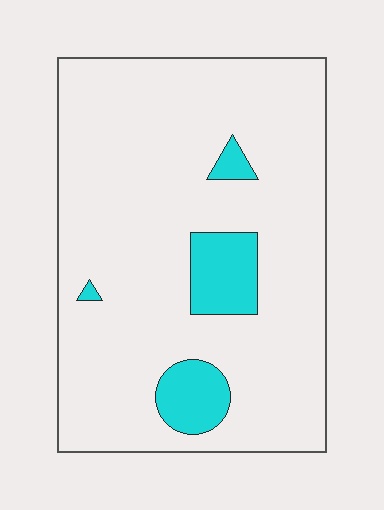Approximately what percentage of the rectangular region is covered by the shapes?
Approximately 10%.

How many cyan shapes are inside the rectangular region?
4.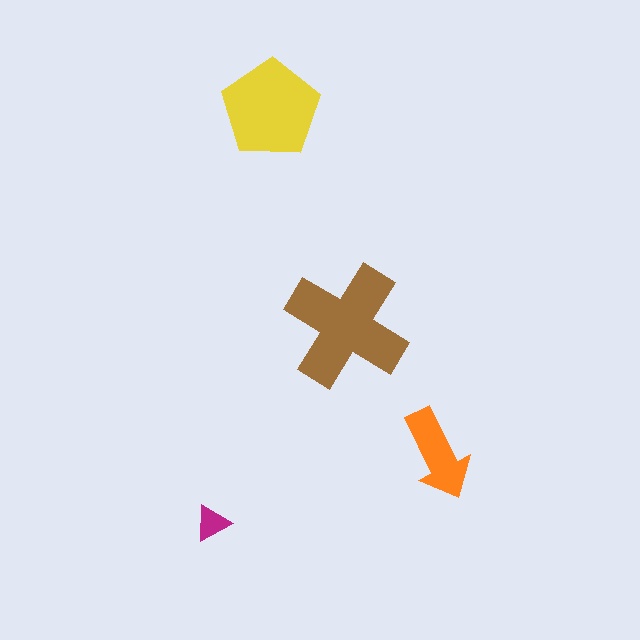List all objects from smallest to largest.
The magenta triangle, the orange arrow, the yellow pentagon, the brown cross.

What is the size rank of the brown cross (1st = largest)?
1st.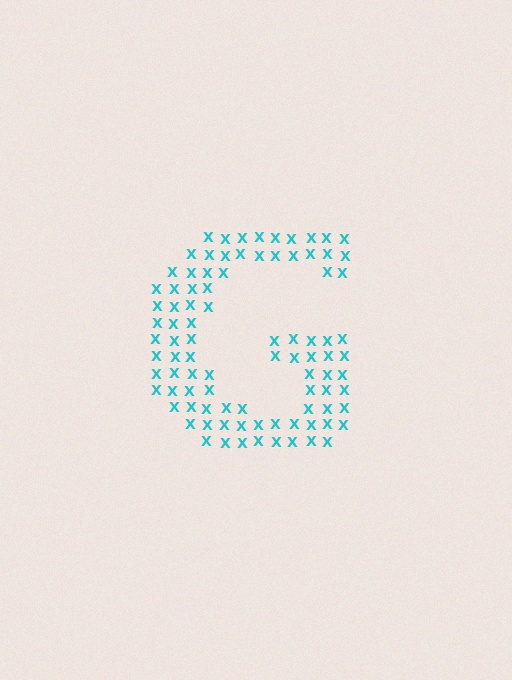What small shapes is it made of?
It is made of small letter X's.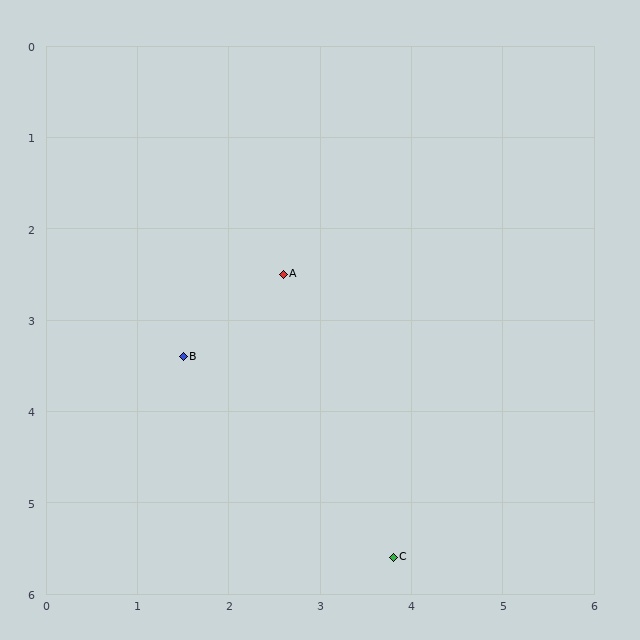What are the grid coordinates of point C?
Point C is at approximately (3.8, 5.6).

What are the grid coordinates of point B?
Point B is at approximately (1.5, 3.4).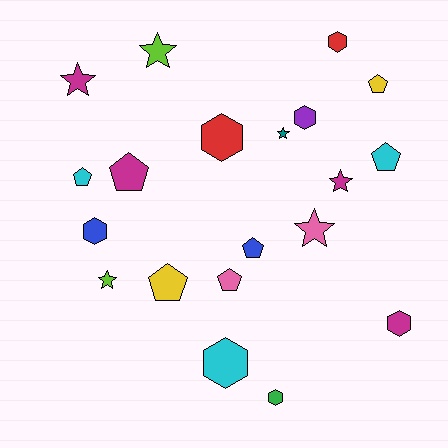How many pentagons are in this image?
There are 7 pentagons.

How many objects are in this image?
There are 20 objects.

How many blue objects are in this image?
There are 2 blue objects.